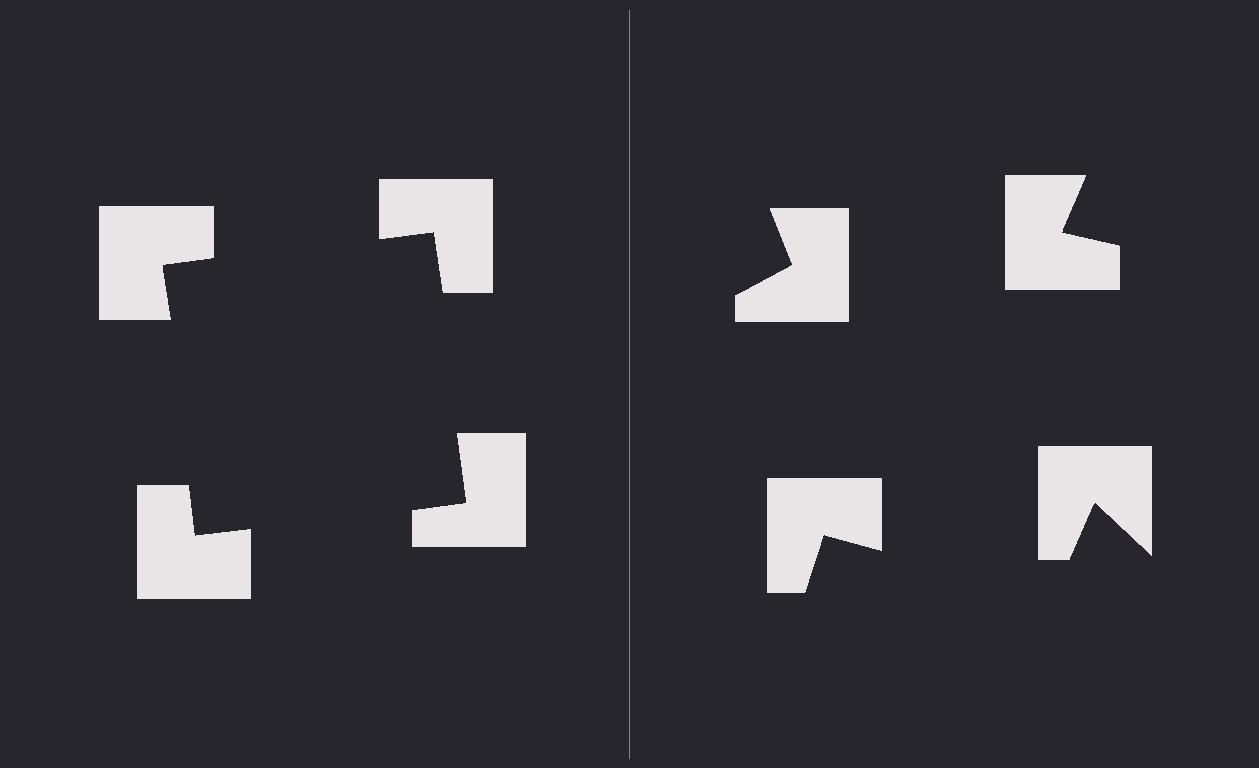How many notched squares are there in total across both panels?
8 — 4 on each side.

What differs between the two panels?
The notched squares are positioned identically on both sides; only the wedge orientations differ. On the left they align to a square; on the right they are misaligned.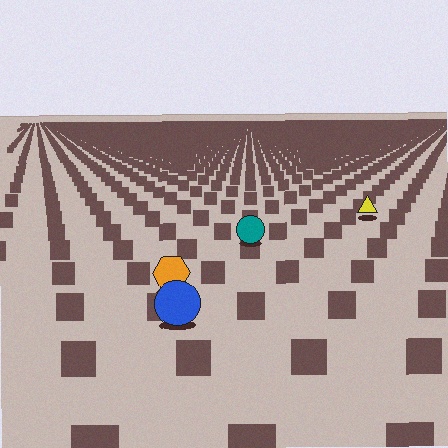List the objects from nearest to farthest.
From nearest to farthest: the blue circle, the orange hexagon, the teal circle, the yellow triangle.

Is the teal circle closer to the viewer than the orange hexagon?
No. The orange hexagon is closer — you can tell from the texture gradient: the ground texture is coarser near it.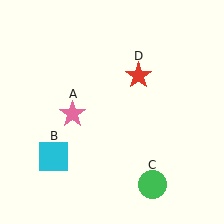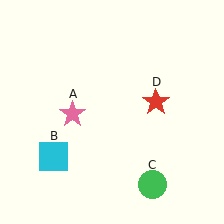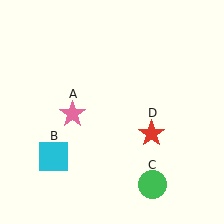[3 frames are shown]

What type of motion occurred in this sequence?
The red star (object D) rotated clockwise around the center of the scene.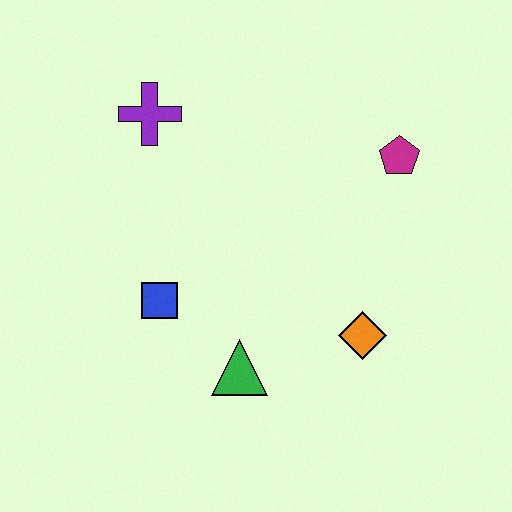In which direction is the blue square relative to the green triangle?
The blue square is to the left of the green triangle.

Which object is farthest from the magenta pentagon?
The blue square is farthest from the magenta pentagon.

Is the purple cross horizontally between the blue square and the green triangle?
No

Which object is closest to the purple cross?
The blue square is closest to the purple cross.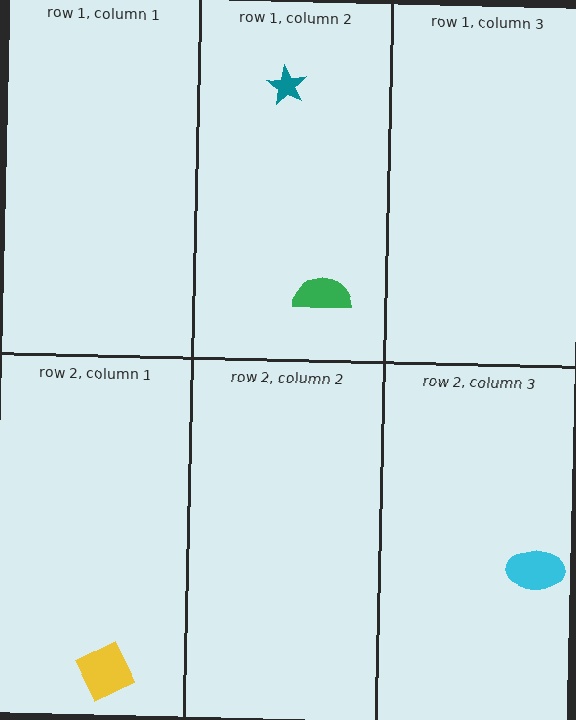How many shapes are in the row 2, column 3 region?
1.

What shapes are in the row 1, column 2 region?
The teal star, the green semicircle.